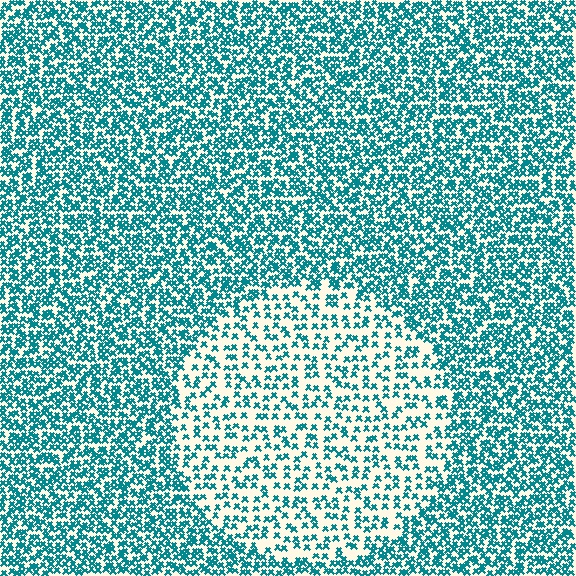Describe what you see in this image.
The image contains small teal elements arranged at two different densities. A circle-shaped region is visible where the elements are less densely packed than the surrounding area.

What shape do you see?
I see a circle.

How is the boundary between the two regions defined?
The boundary is defined by a change in element density (approximately 2.2x ratio). All elements are the same color, size, and shape.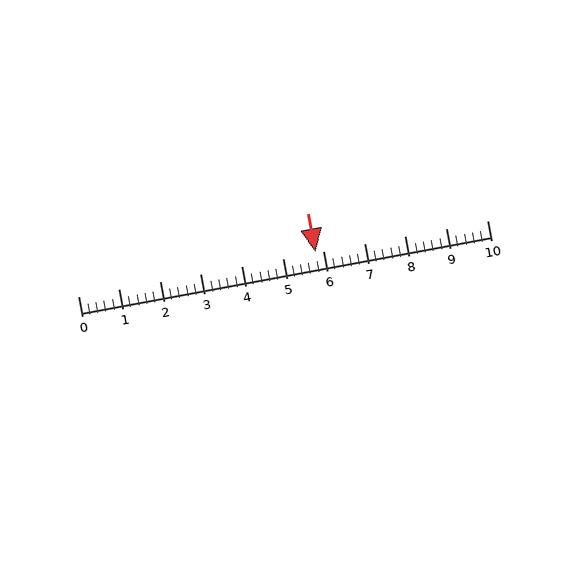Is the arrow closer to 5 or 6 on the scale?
The arrow is closer to 6.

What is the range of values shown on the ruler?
The ruler shows values from 0 to 10.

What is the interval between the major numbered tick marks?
The major tick marks are spaced 1 units apart.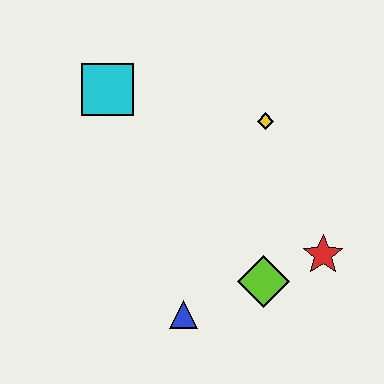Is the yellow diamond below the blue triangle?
No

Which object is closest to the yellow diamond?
The red star is closest to the yellow diamond.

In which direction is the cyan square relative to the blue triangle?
The cyan square is above the blue triangle.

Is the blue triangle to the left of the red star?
Yes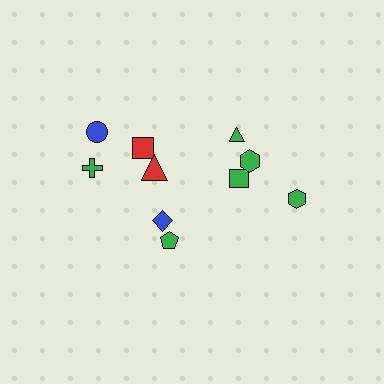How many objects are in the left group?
There are 6 objects.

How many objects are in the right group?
There are 4 objects.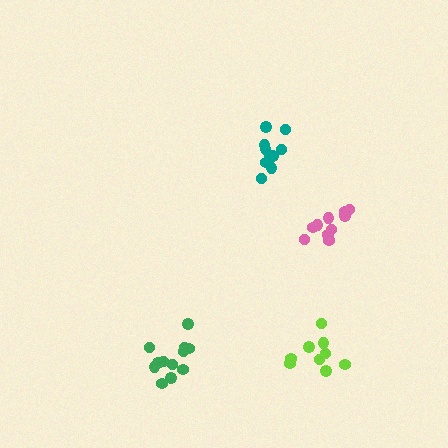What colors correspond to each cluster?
The clusters are colored: teal, green, pink, lime.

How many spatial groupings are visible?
There are 4 spatial groupings.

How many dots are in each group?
Group 1: 10 dots, Group 2: 12 dots, Group 3: 10 dots, Group 4: 9 dots (41 total).